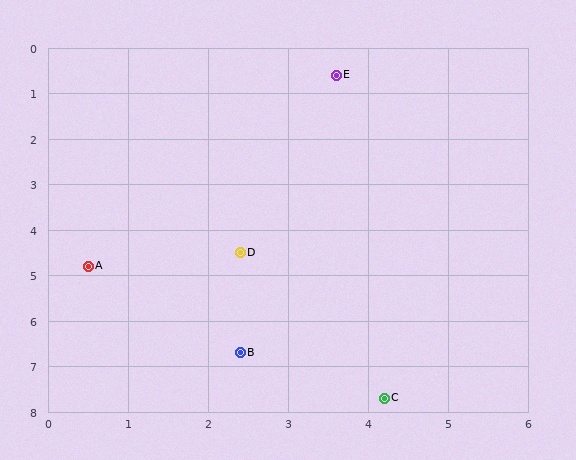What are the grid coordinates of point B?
Point B is at approximately (2.4, 6.7).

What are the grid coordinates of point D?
Point D is at approximately (2.4, 4.5).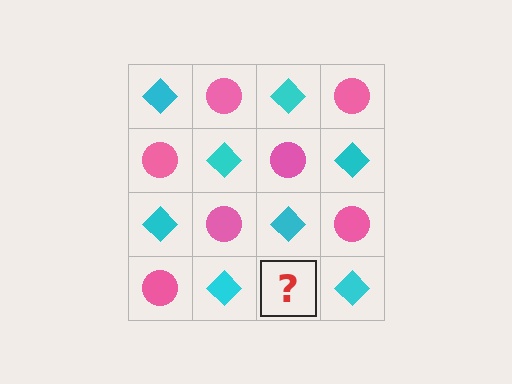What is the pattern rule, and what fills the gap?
The rule is that it alternates cyan diamond and pink circle in a checkerboard pattern. The gap should be filled with a pink circle.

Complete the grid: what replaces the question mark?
The question mark should be replaced with a pink circle.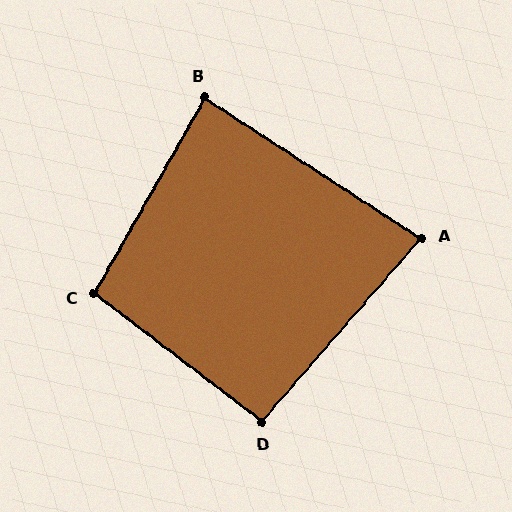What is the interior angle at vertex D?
Approximately 94 degrees (approximately right).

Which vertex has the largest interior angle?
C, at approximately 98 degrees.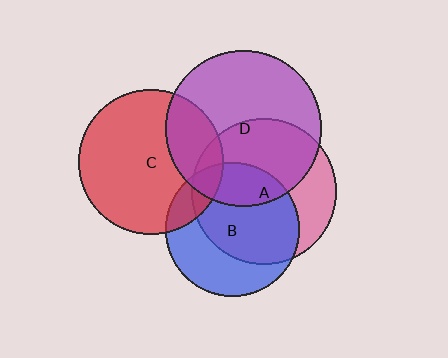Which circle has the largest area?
Circle D (purple).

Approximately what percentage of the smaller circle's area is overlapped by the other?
Approximately 50%.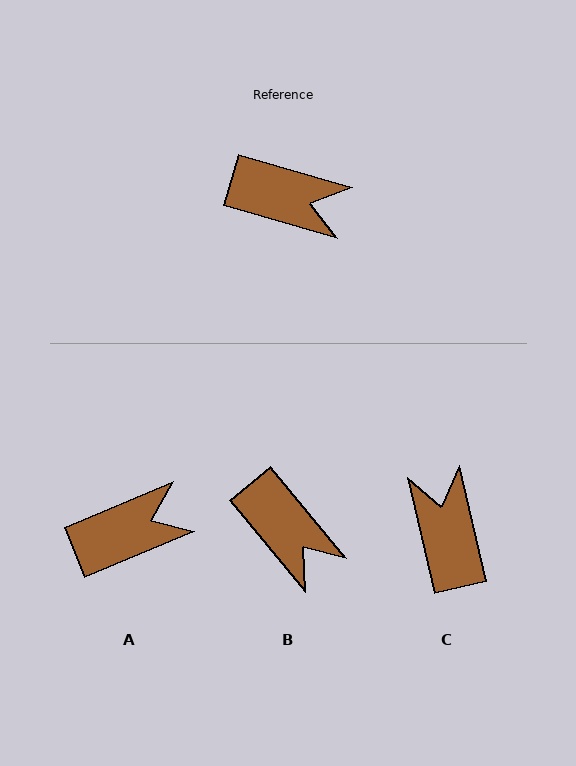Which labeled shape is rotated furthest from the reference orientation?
C, about 119 degrees away.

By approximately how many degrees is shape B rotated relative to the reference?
Approximately 35 degrees clockwise.